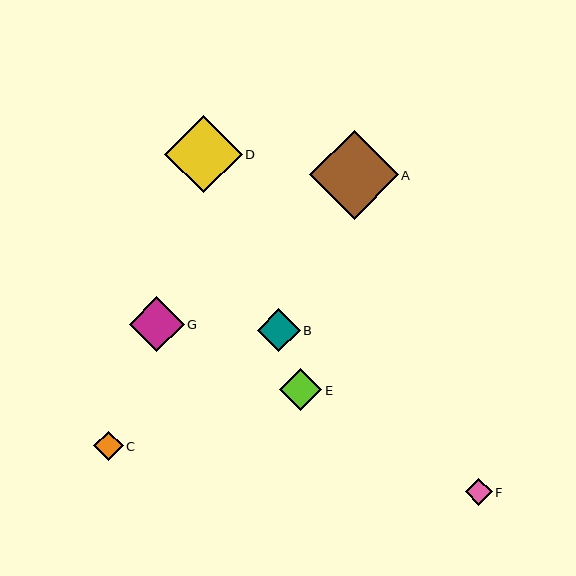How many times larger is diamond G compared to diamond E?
Diamond G is approximately 1.3 times the size of diamond E.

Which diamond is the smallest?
Diamond F is the smallest with a size of approximately 27 pixels.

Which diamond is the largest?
Diamond A is the largest with a size of approximately 88 pixels.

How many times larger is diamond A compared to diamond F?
Diamond A is approximately 3.3 times the size of diamond F.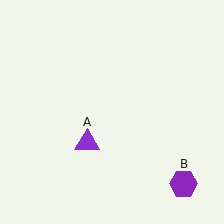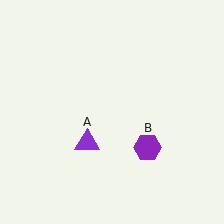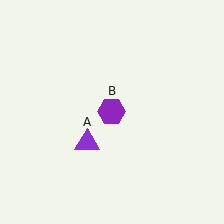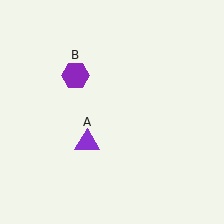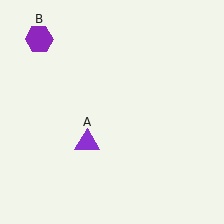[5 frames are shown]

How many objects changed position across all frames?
1 object changed position: purple hexagon (object B).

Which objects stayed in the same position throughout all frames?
Purple triangle (object A) remained stationary.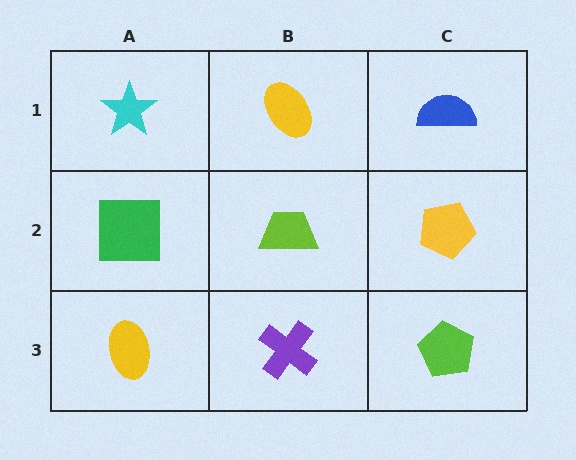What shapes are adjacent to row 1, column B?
A lime trapezoid (row 2, column B), a cyan star (row 1, column A), a blue semicircle (row 1, column C).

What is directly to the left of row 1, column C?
A yellow ellipse.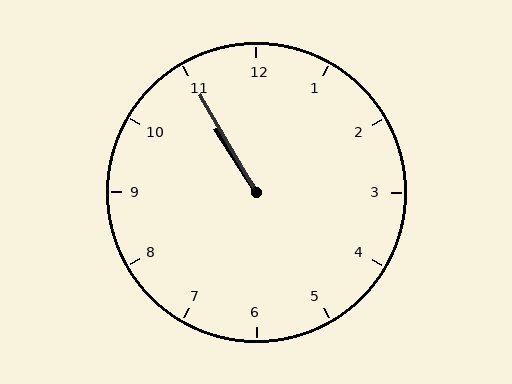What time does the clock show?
10:55.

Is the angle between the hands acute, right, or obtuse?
It is acute.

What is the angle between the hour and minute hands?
Approximately 2 degrees.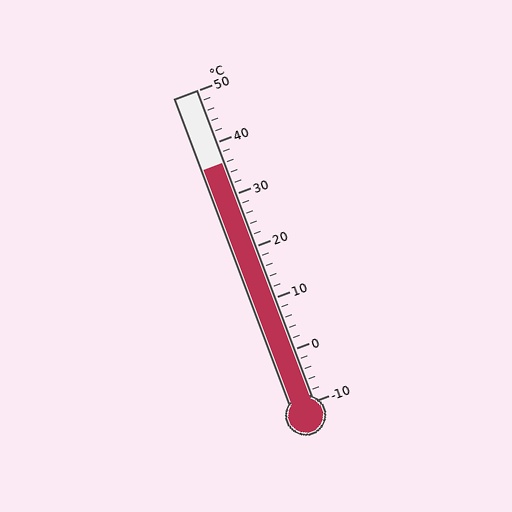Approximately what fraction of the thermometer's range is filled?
The thermometer is filled to approximately 75% of its range.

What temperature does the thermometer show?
The thermometer shows approximately 36°C.